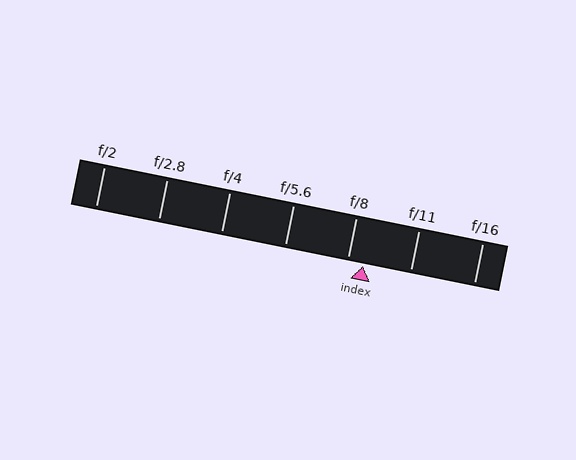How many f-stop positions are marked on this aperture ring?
There are 7 f-stop positions marked.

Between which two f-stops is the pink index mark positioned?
The index mark is between f/8 and f/11.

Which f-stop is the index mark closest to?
The index mark is closest to f/8.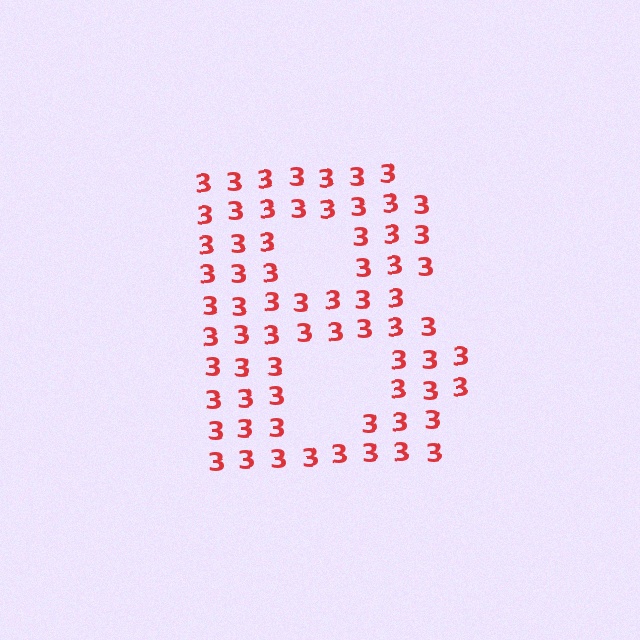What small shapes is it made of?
It is made of small digit 3's.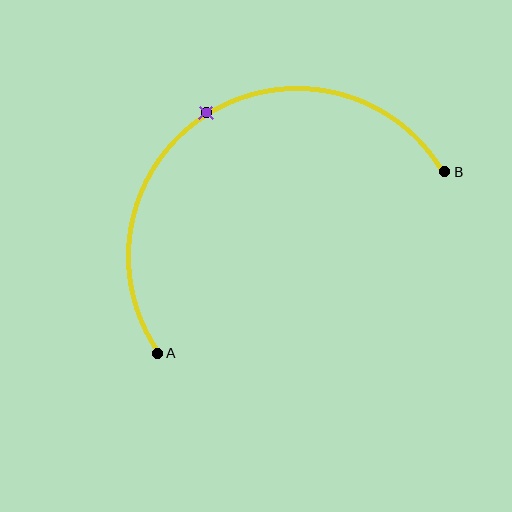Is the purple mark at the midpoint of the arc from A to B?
Yes. The purple mark lies on the arc at equal arc-length from both A and B — it is the arc midpoint.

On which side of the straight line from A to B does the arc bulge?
The arc bulges above the straight line connecting A and B.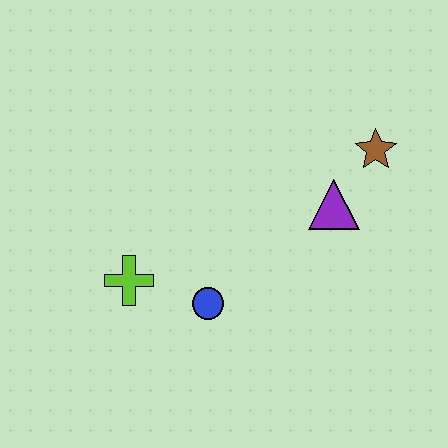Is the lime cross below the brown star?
Yes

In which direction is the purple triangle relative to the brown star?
The purple triangle is below the brown star.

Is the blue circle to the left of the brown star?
Yes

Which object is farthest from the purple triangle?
The lime cross is farthest from the purple triangle.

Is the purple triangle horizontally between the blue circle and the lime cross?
No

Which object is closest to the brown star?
The purple triangle is closest to the brown star.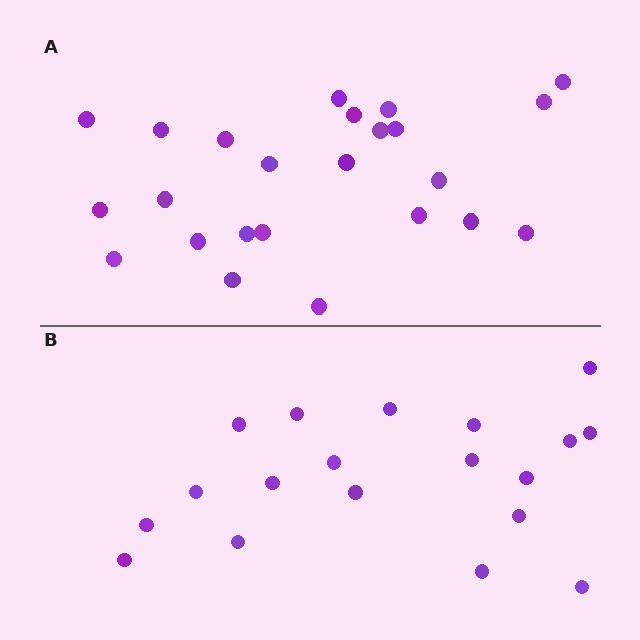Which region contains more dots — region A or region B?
Region A (the top region) has more dots.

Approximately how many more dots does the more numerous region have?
Region A has about 5 more dots than region B.